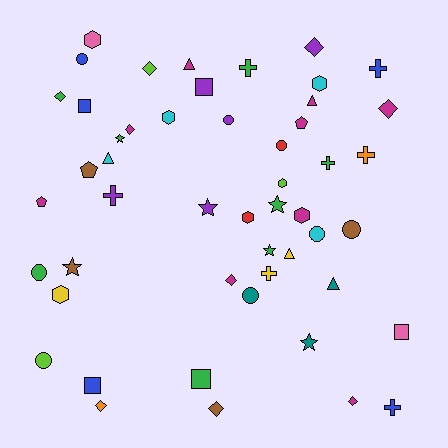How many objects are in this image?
There are 50 objects.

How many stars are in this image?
There are 6 stars.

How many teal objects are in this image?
There are 3 teal objects.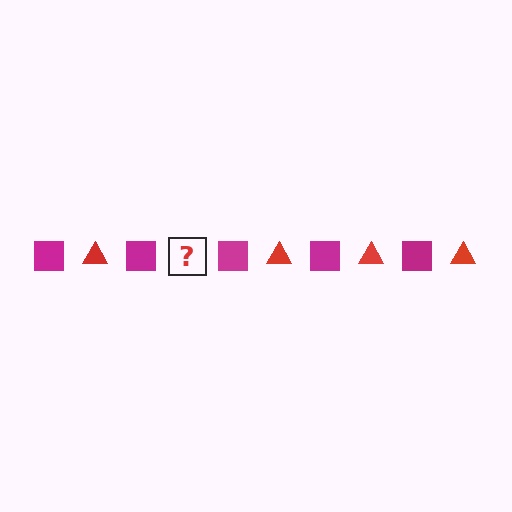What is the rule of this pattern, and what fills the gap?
The rule is that the pattern alternates between magenta square and red triangle. The gap should be filled with a red triangle.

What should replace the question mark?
The question mark should be replaced with a red triangle.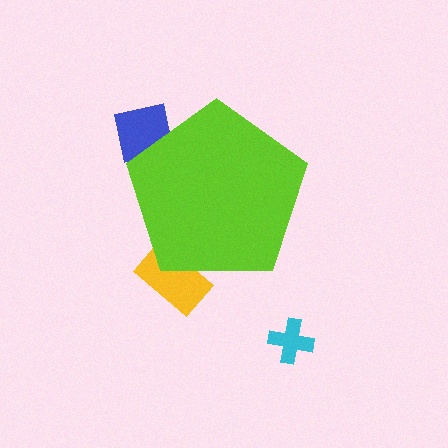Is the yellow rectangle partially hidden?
Yes, the yellow rectangle is partially hidden behind the lime pentagon.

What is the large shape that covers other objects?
A lime pentagon.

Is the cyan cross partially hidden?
No, the cyan cross is fully visible.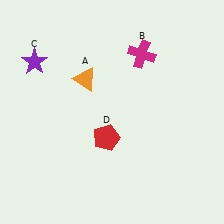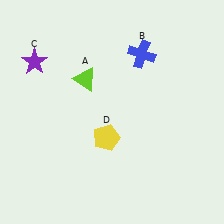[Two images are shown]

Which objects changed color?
A changed from orange to lime. B changed from magenta to blue. D changed from red to yellow.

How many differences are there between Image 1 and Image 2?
There are 3 differences between the two images.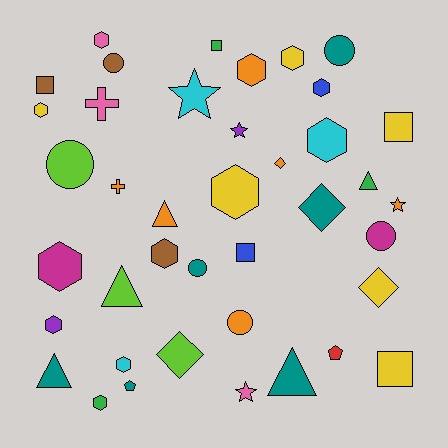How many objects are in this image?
There are 40 objects.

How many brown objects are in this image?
There are 3 brown objects.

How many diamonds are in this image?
There are 4 diamonds.